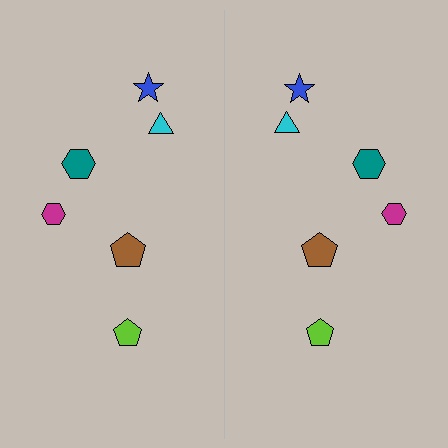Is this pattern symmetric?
Yes, this pattern has bilateral (reflection) symmetry.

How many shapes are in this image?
There are 12 shapes in this image.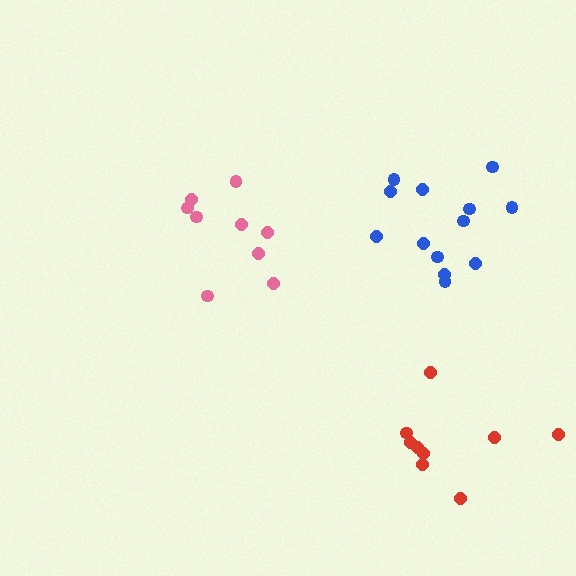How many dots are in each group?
Group 1: 13 dots, Group 2: 9 dots, Group 3: 9 dots (31 total).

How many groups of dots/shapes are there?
There are 3 groups.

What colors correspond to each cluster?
The clusters are colored: blue, pink, red.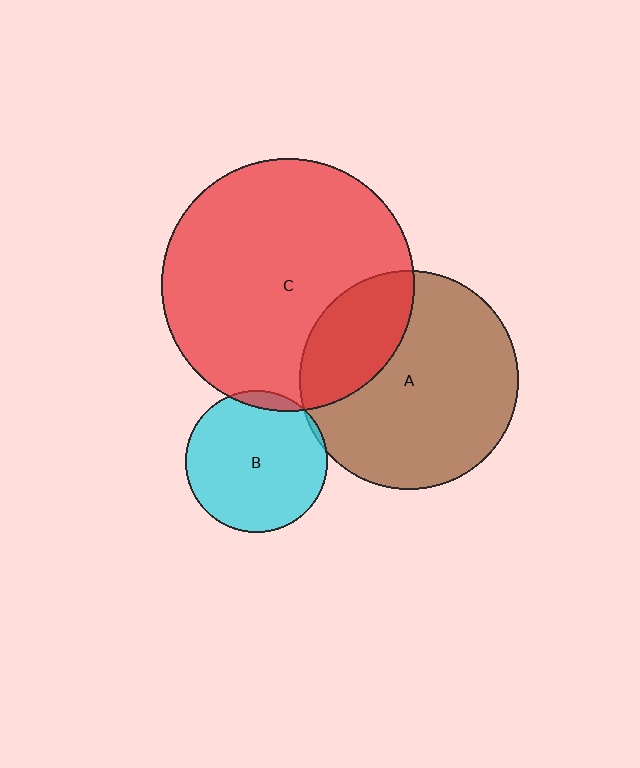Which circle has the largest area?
Circle C (red).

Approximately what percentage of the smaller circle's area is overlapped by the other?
Approximately 5%.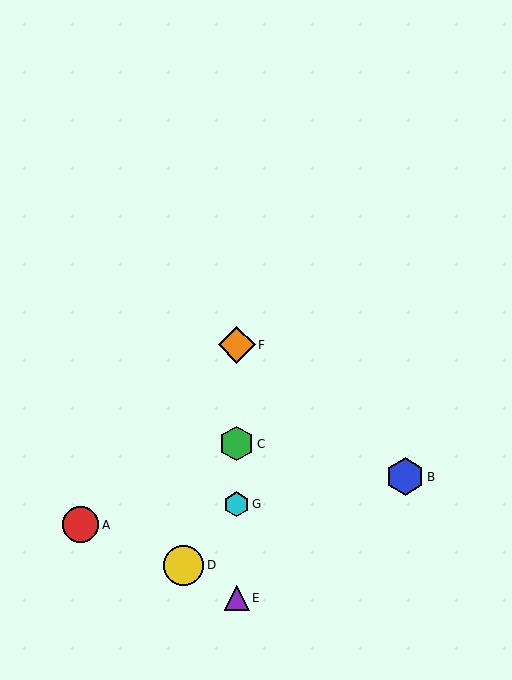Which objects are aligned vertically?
Objects C, E, F, G are aligned vertically.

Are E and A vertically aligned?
No, E is at x≈237 and A is at x≈81.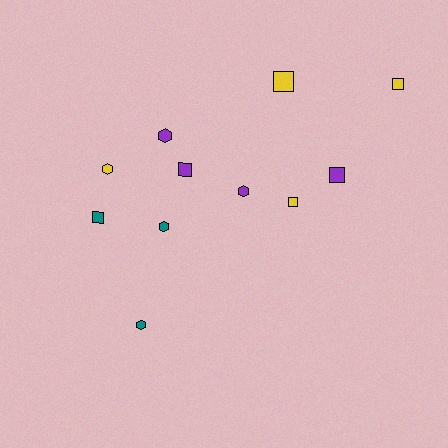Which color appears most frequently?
Yellow, with 4 objects.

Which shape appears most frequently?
Square, with 6 objects.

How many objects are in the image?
There are 11 objects.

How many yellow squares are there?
There are 3 yellow squares.